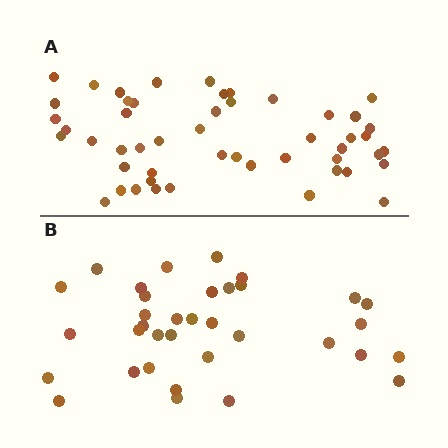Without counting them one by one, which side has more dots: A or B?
Region A (the top region) has more dots.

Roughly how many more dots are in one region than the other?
Region A has approximately 15 more dots than region B.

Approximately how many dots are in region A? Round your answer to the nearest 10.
About 50 dots.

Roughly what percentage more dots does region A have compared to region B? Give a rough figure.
About 45% more.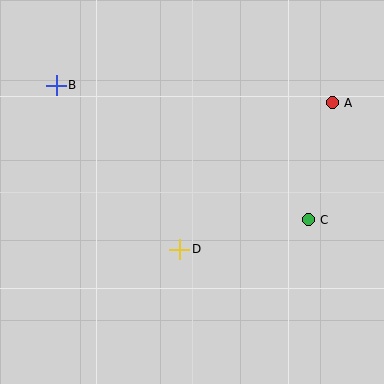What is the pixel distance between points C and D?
The distance between C and D is 131 pixels.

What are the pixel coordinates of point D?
Point D is at (180, 249).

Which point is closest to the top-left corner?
Point B is closest to the top-left corner.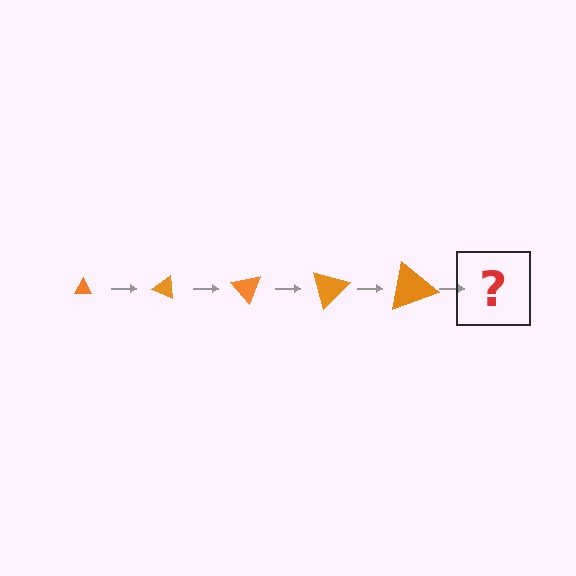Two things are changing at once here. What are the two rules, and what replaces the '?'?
The two rules are that the triangle grows larger each step and it rotates 25 degrees each step. The '?' should be a triangle, larger than the previous one and rotated 125 degrees from the start.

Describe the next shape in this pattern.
It should be a triangle, larger than the previous one and rotated 125 degrees from the start.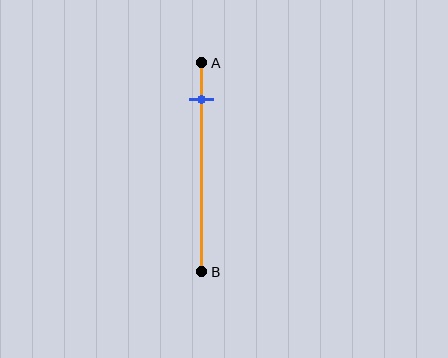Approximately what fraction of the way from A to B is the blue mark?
The blue mark is approximately 15% of the way from A to B.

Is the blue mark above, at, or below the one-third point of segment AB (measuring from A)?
The blue mark is above the one-third point of segment AB.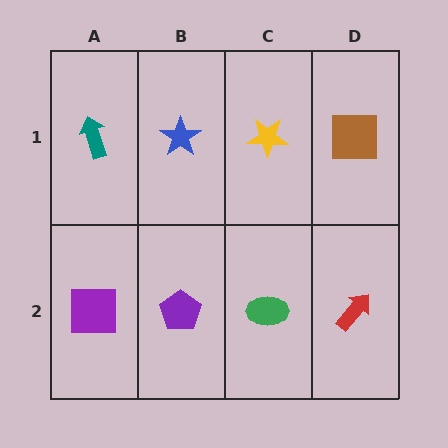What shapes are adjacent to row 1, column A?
A purple square (row 2, column A), a blue star (row 1, column B).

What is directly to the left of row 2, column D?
A green ellipse.